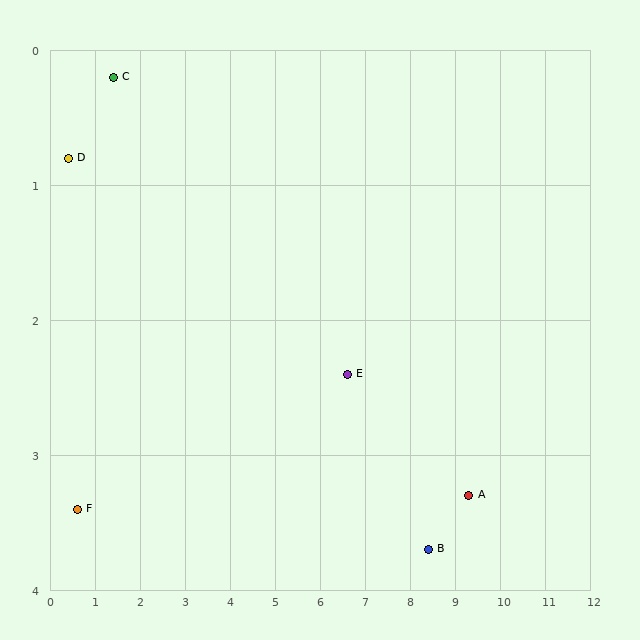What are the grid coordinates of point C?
Point C is at approximately (1.4, 0.2).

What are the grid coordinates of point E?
Point E is at approximately (6.6, 2.4).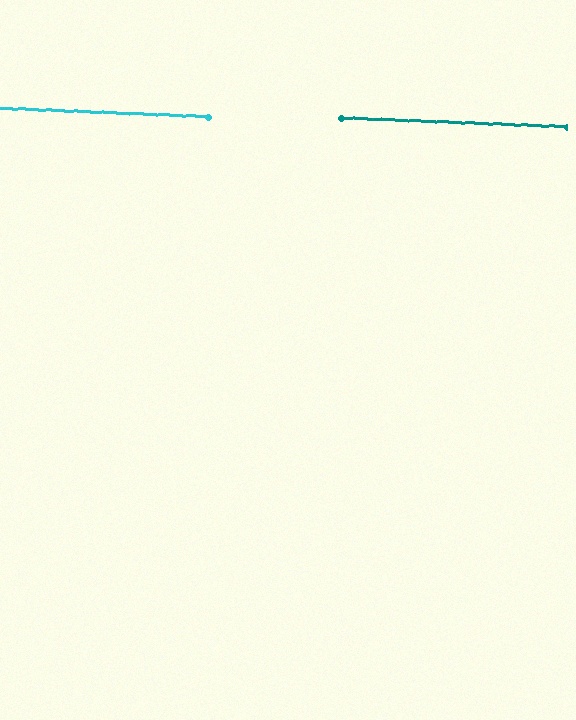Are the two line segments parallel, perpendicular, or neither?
Parallel — their directions differ by only 0.2°.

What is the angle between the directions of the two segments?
Approximately 0 degrees.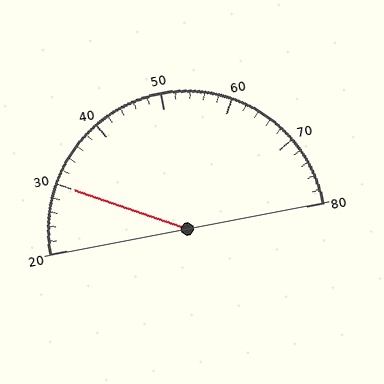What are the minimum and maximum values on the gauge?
The gauge ranges from 20 to 80.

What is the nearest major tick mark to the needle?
The nearest major tick mark is 30.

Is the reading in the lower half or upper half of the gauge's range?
The reading is in the lower half of the range (20 to 80).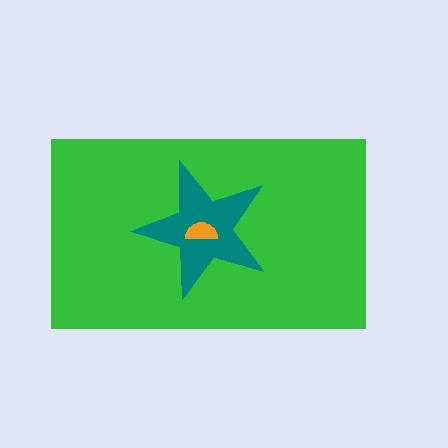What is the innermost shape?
The orange semicircle.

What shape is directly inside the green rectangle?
The teal star.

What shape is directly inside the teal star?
The orange semicircle.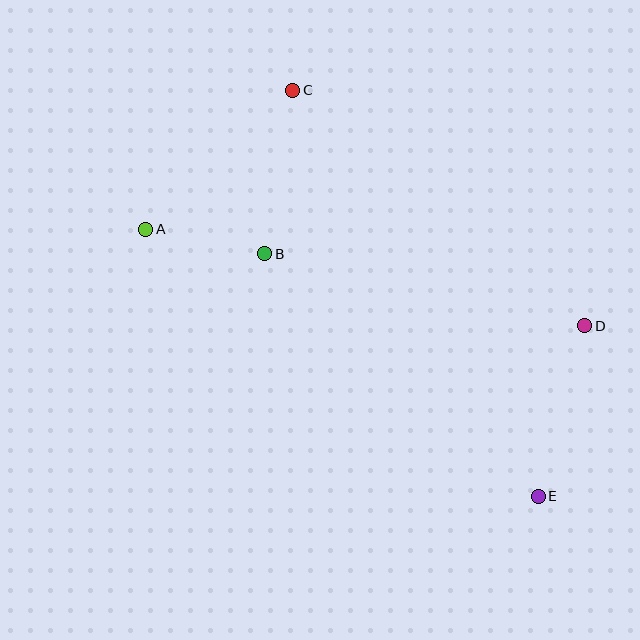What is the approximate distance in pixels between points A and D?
The distance between A and D is approximately 449 pixels.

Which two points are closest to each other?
Points A and B are closest to each other.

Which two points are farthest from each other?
Points C and E are farthest from each other.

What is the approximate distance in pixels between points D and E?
The distance between D and E is approximately 177 pixels.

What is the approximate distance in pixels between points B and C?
The distance between B and C is approximately 166 pixels.